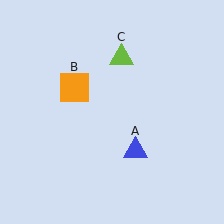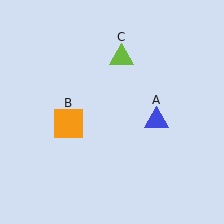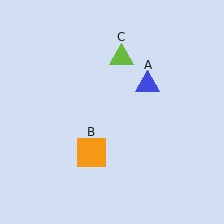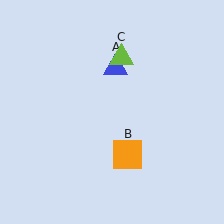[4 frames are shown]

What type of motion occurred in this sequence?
The blue triangle (object A), orange square (object B) rotated counterclockwise around the center of the scene.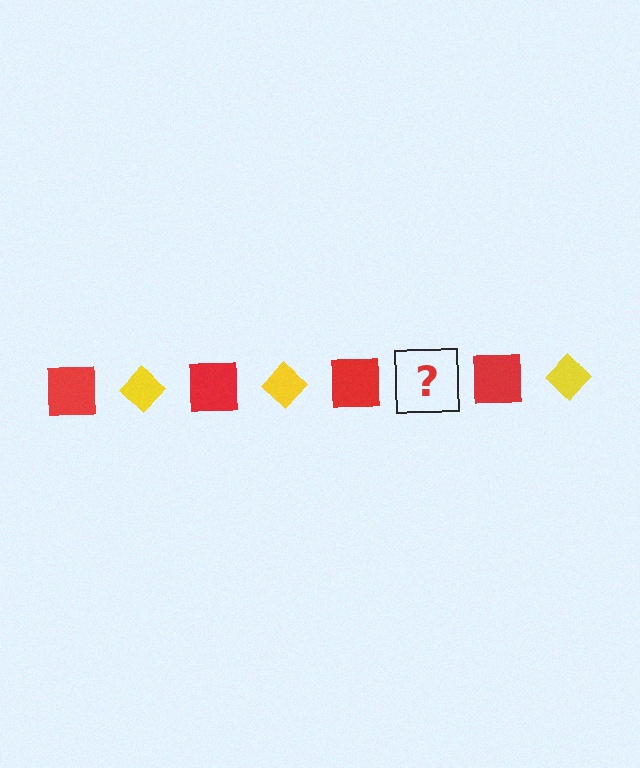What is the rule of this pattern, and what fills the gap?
The rule is that the pattern alternates between red square and yellow diamond. The gap should be filled with a yellow diamond.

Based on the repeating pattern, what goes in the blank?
The blank should be a yellow diamond.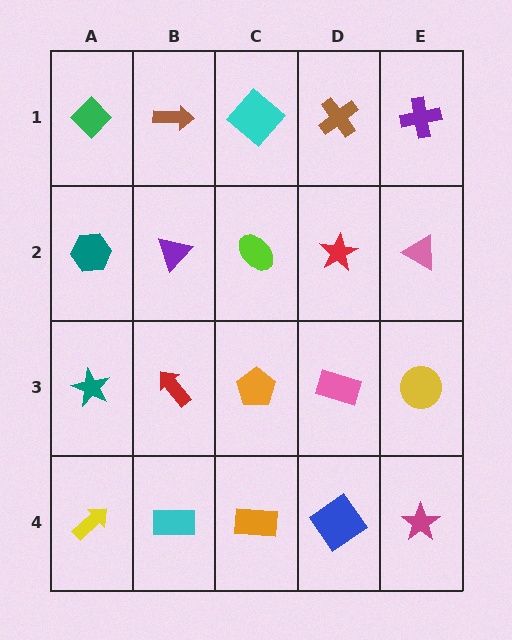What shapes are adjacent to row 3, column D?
A red star (row 2, column D), a blue diamond (row 4, column D), an orange pentagon (row 3, column C), a yellow circle (row 3, column E).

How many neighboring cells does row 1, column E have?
2.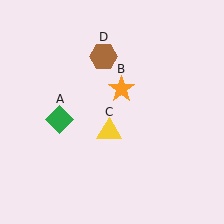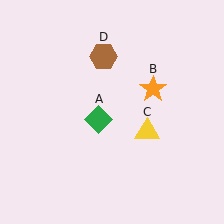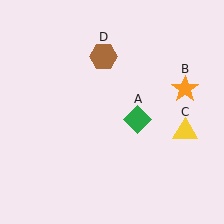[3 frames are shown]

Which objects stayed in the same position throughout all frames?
Brown hexagon (object D) remained stationary.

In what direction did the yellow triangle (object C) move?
The yellow triangle (object C) moved right.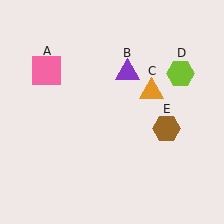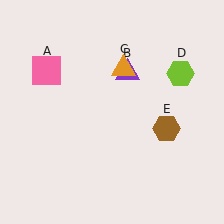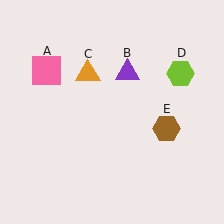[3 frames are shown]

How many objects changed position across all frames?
1 object changed position: orange triangle (object C).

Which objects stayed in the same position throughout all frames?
Pink square (object A) and purple triangle (object B) and lime hexagon (object D) and brown hexagon (object E) remained stationary.